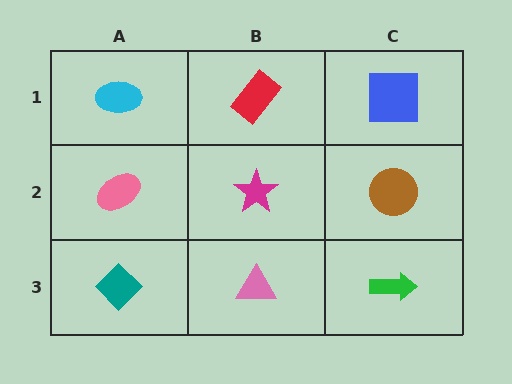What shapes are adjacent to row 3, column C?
A brown circle (row 2, column C), a pink triangle (row 3, column B).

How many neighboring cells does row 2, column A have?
3.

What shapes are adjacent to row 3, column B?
A magenta star (row 2, column B), a teal diamond (row 3, column A), a green arrow (row 3, column C).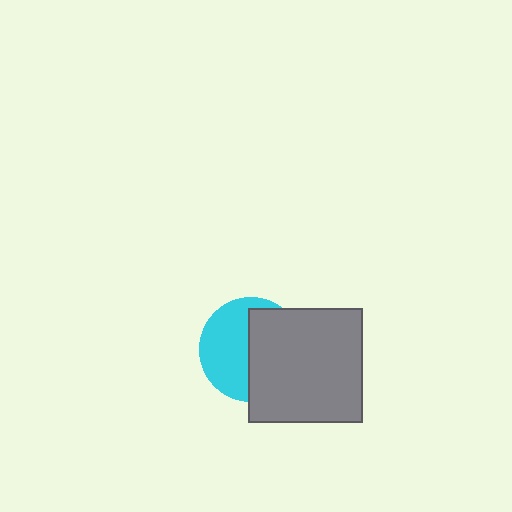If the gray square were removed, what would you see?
You would see the complete cyan circle.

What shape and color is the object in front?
The object in front is a gray square.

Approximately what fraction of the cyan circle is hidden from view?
Roughly 51% of the cyan circle is hidden behind the gray square.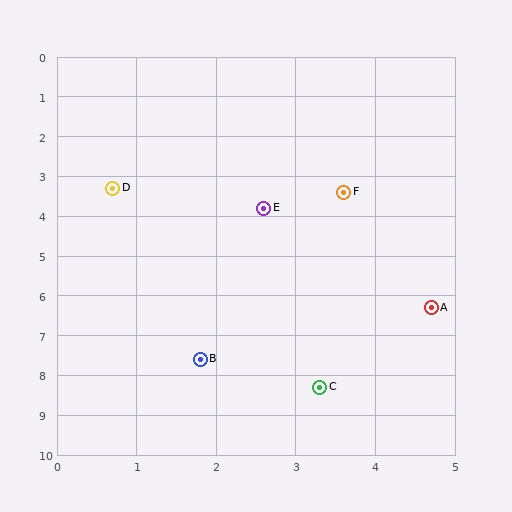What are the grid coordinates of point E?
Point E is at approximately (2.6, 3.8).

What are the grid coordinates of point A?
Point A is at approximately (4.7, 6.3).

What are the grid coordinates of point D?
Point D is at approximately (0.7, 3.3).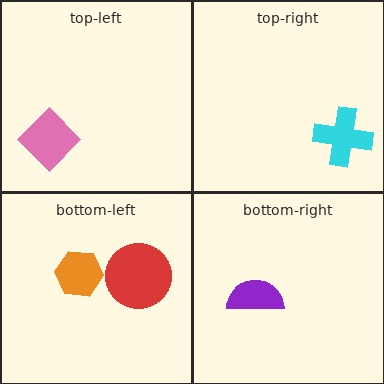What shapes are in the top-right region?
The cyan cross.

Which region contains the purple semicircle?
The bottom-right region.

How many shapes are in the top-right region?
1.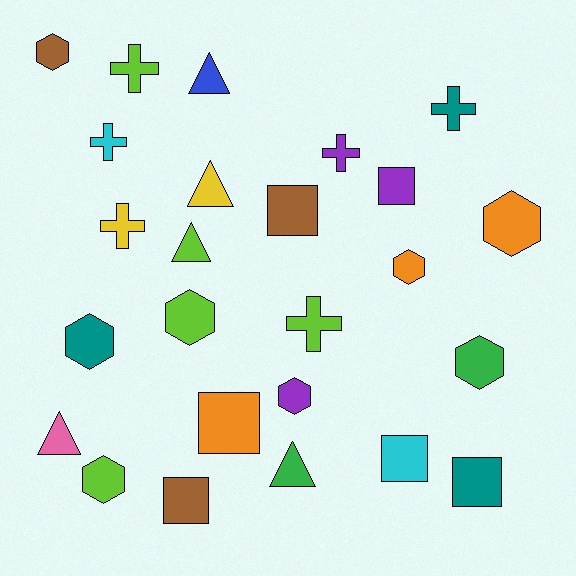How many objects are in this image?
There are 25 objects.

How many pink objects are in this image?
There is 1 pink object.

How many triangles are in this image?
There are 5 triangles.